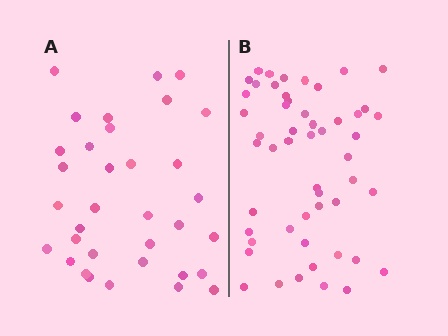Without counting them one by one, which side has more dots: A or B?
Region B (the right region) has more dots.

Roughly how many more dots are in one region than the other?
Region B has approximately 20 more dots than region A.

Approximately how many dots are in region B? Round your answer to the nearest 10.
About 50 dots. (The exact count is 52, which rounds to 50.)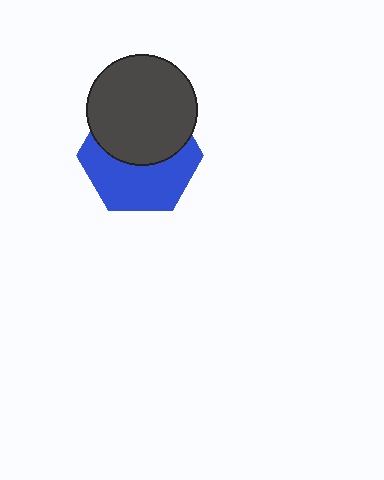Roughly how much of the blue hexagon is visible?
About half of it is visible (roughly 52%).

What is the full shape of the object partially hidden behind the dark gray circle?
The partially hidden object is a blue hexagon.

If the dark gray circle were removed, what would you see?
You would see the complete blue hexagon.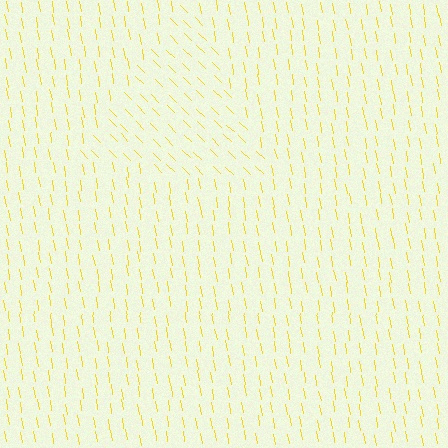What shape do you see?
I see a triangle.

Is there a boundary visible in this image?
Yes, there is a texture boundary formed by a change in line orientation.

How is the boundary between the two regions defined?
The boundary is defined purely by a change in line orientation (approximately 36 degrees difference). All lines are the same color and thickness.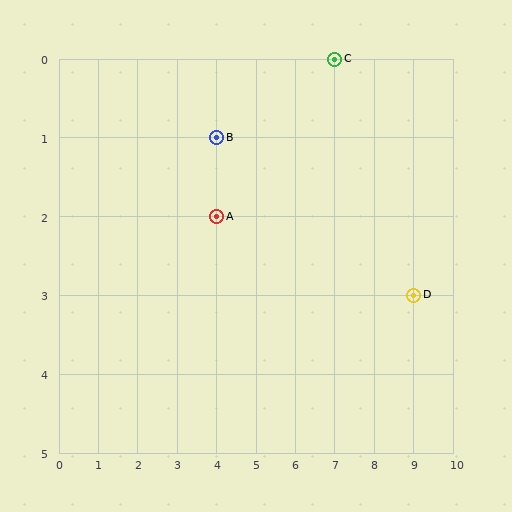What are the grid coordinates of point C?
Point C is at grid coordinates (7, 0).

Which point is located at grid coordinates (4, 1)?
Point B is at (4, 1).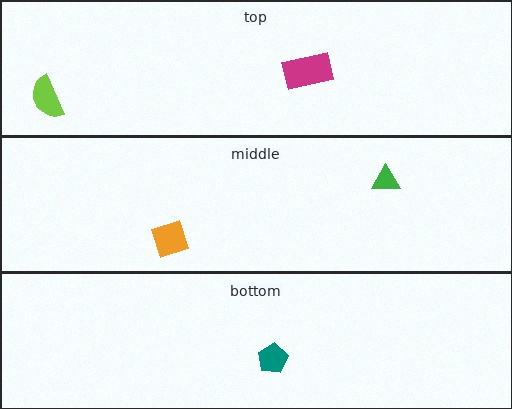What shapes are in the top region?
The magenta rectangle, the lime semicircle.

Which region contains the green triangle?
The middle region.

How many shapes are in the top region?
2.